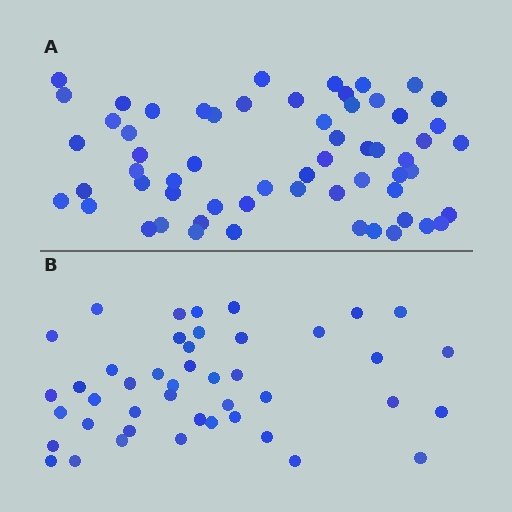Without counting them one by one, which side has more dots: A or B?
Region A (the top region) has more dots.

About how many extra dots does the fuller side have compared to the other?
Region A has approximately 15 more dots than region B.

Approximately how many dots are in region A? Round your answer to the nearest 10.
About 60 dots.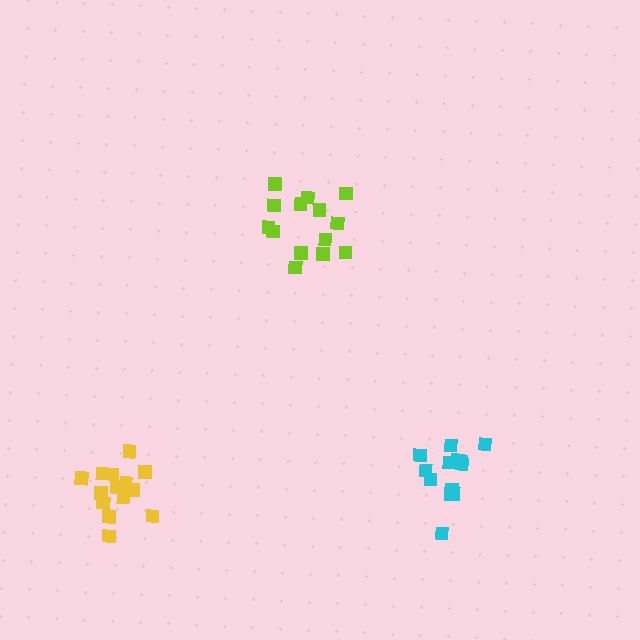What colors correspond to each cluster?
The clusters are colored: lime, yellow, cyan.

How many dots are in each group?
Group 1: 14 dots, Group 2: 14 dots, Group 3: 13 dots (41 total).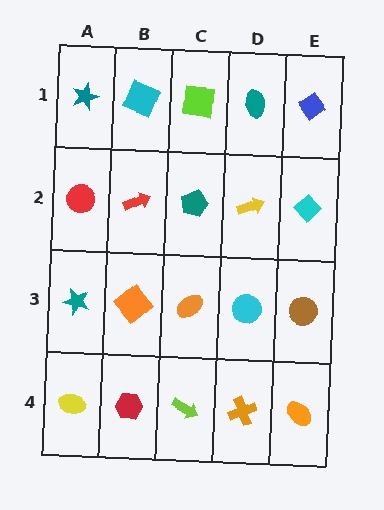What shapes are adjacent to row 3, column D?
A yellow arrow (row 2, column D), an orange cross (row 4, column D), an orange ellipse (row 3, column C), a brown circle (row 3, column E).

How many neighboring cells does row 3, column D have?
4.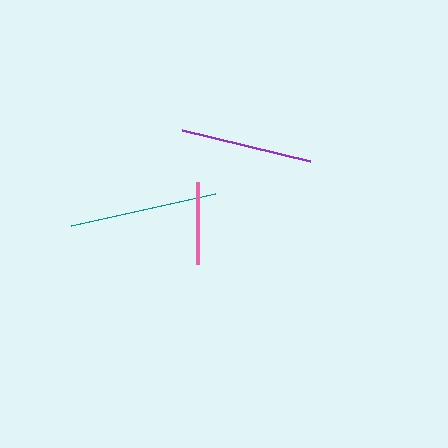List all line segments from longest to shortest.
From longest to shortest: teal, purple, pink.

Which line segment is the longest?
The teal line is the longest at approximately 147 pixels.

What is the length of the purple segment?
The purple segment is approximately 132 pixels long.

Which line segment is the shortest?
The pink line is the shortest at approximately 83 pixels.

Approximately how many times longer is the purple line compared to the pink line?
The purple line is approximately 1.6 times the length of the pink line.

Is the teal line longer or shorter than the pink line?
The teal line is longer than the pink line.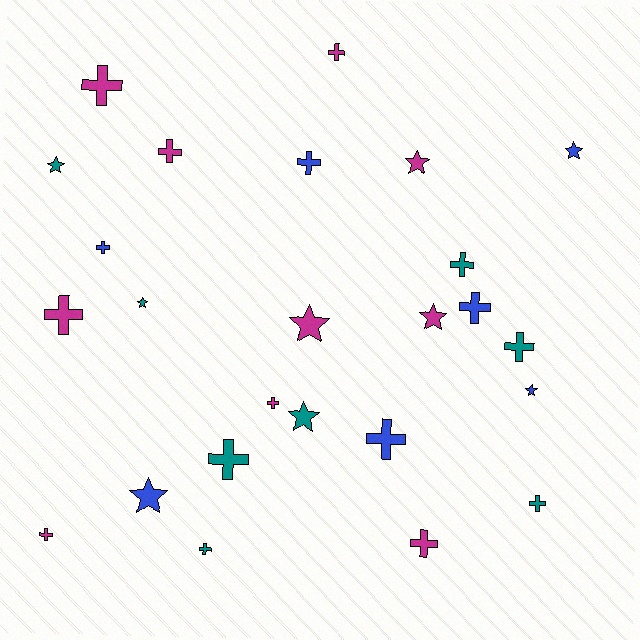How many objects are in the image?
There are 25 objects.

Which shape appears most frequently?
Cross, with 16 objects.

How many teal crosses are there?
There are 5 teal crosses.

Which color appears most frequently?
Magenta, with 10 objects.